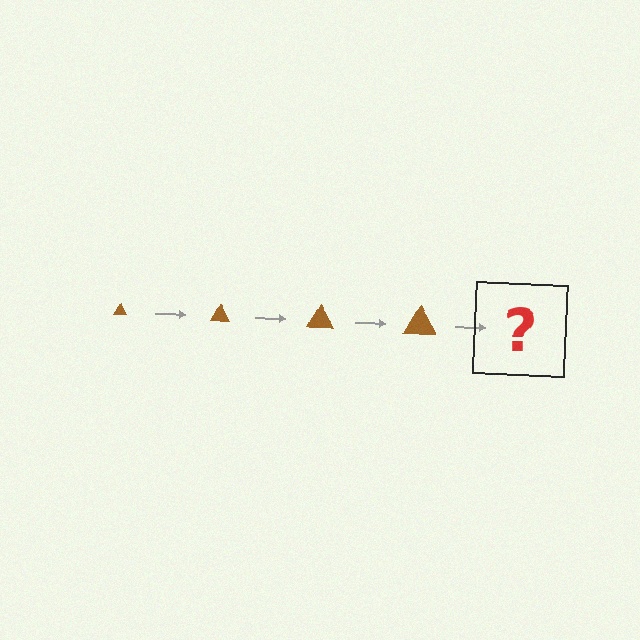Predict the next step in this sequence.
The next step is a brown triangle, larger than the previous one.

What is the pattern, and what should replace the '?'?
The pattern is that the triangle gets progressively larger each step. The '?' should be a brown triangle, larger than the previous one.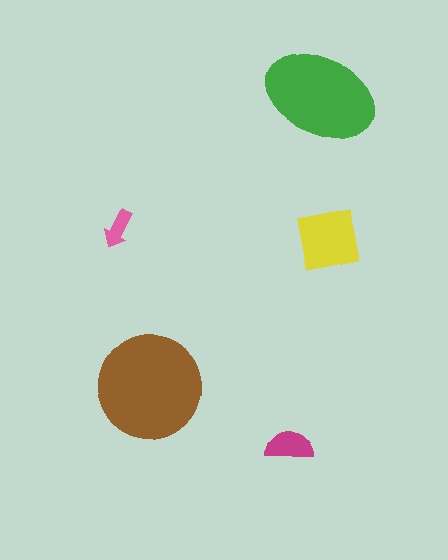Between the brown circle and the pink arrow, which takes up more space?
The brown circle.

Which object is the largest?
The brown circle.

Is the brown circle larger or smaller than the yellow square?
Larger.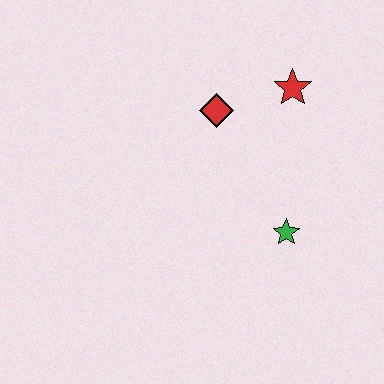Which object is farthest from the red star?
The green star is farthest from the red star.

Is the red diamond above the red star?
No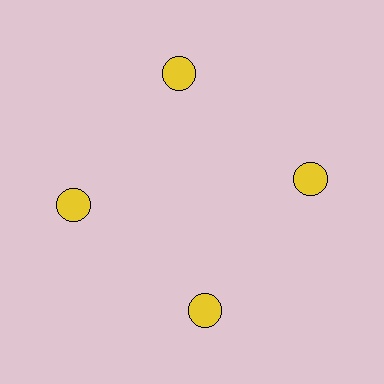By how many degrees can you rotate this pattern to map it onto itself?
The pattern maps onto itself every 90 degrees of rotation.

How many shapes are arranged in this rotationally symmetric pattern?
There are 4 shapes, arranged in 4 groups of 1.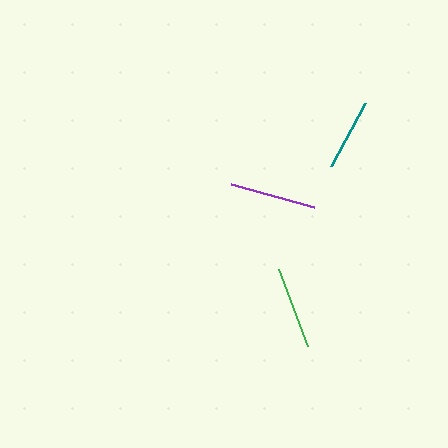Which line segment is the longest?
The purple line is the longest at approximately 86 pixels.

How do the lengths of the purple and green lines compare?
The purple and green lines are approximately the same length.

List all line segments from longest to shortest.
From longest to shortest: purple, green, teal.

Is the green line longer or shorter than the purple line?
The purple line is longer than the green line.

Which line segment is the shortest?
The teal line is the shortest at approximately 71 pixels.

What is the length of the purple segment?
The purple segment is approximately 86 pixels long.